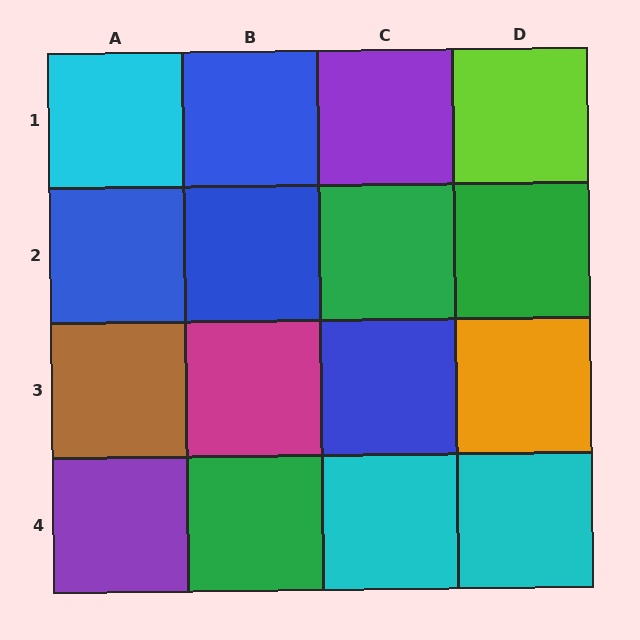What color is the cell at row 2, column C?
Green.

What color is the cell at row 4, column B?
Green.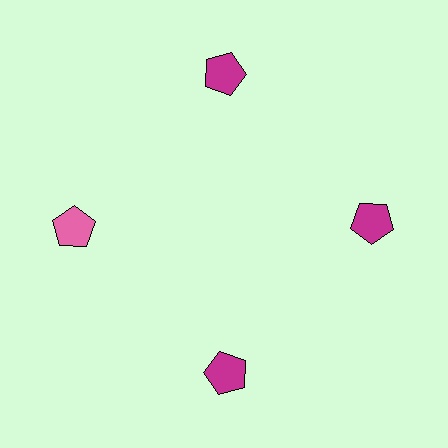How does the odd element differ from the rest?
It has a different color: pink instead of magenta.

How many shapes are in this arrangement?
There are 4 shapes arranged in a ring pattern.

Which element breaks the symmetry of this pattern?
The pink pentagon at roughly the 9 o'clock position breaks the symmetry. All other shapes are magenta pentagons.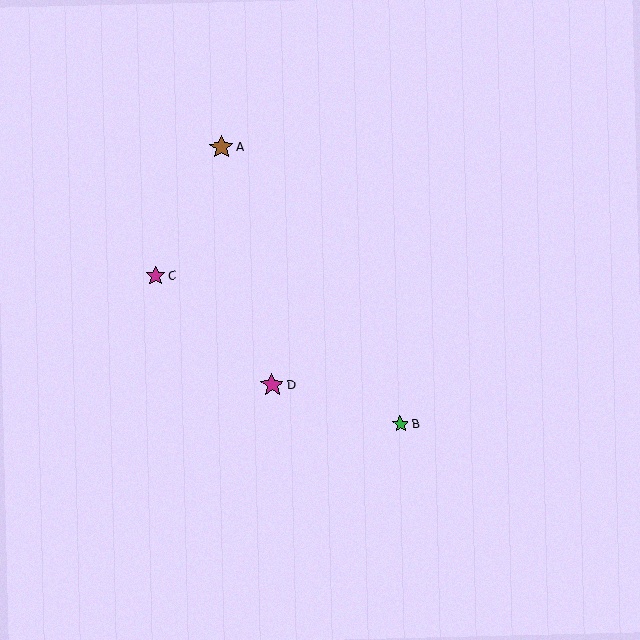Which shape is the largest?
The brown star (labeled A) is the largest.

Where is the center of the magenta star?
The center of the magenta star is at (272, 385).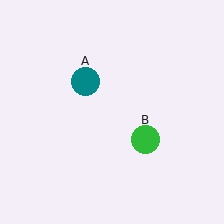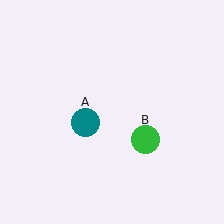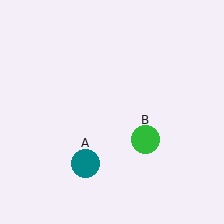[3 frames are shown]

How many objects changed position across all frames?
1 object changed position: teal circle (object A).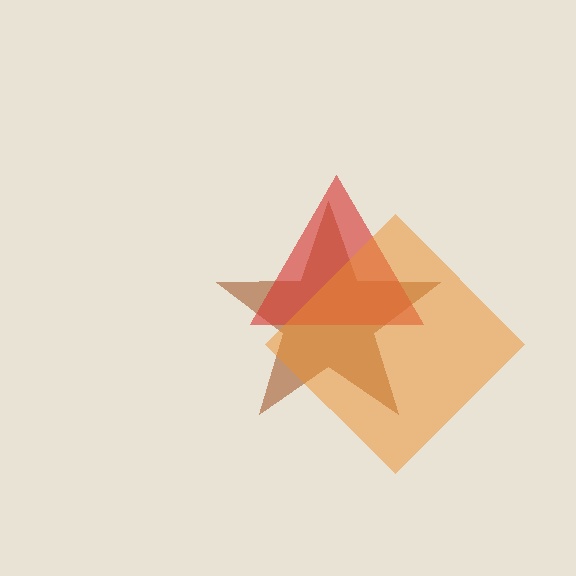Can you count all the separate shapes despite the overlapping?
Yes, there are 3 separate shapes.